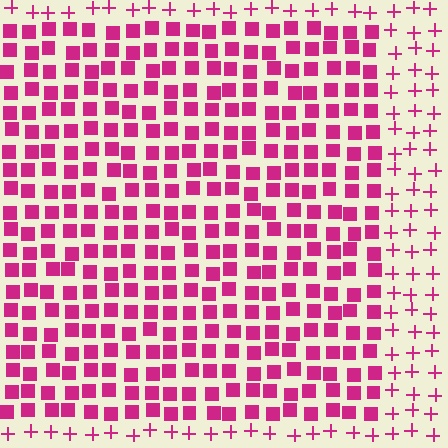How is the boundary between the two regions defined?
The boundary is defined by a change in element shape: squares inside vs. plus signs outside. All elements share the same color and spacing.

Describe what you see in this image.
The image is filled with small magenta elements arranged in a uniform grid. A rectangle-shaped region contains squares, while the surrounding area contains plus signs. The boundary is defined purely by the change in element shape.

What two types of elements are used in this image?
The image uses squares inside the rectangle region and plus signs outside it.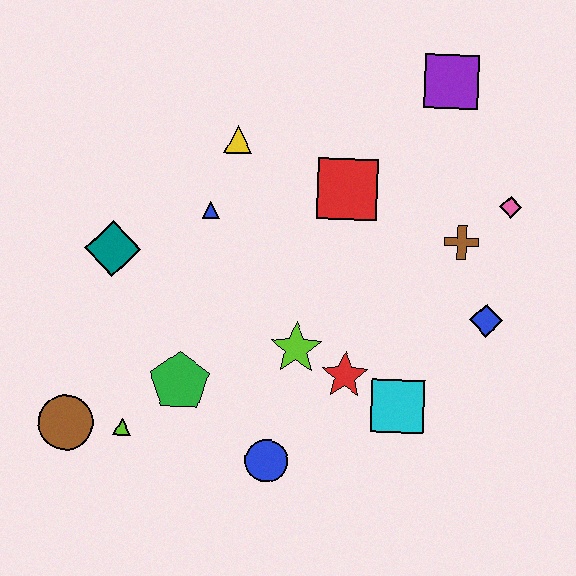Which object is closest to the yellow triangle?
The blue triangle is closest to the yellow triangle.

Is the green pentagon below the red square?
Yes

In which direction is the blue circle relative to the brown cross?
The blue circle is below the brown cross.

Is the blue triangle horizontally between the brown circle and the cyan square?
Yes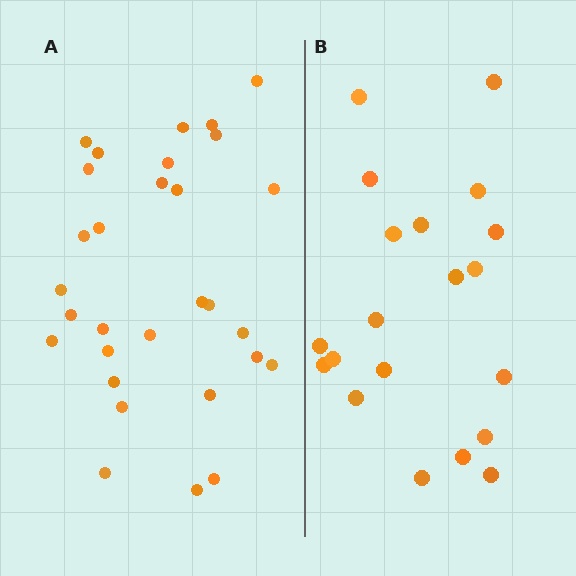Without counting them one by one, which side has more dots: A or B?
Region A (the left region) has more dots.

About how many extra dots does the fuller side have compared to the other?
Region A has roughly 10 or so more dots than region B.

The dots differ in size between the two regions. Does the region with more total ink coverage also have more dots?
No. Region B has more total ink coverage because its dots are larger, but region A actually contains more individual dots. Total area can be misleading — the number of items is what matters here.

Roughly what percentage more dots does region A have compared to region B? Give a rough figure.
About 50% more.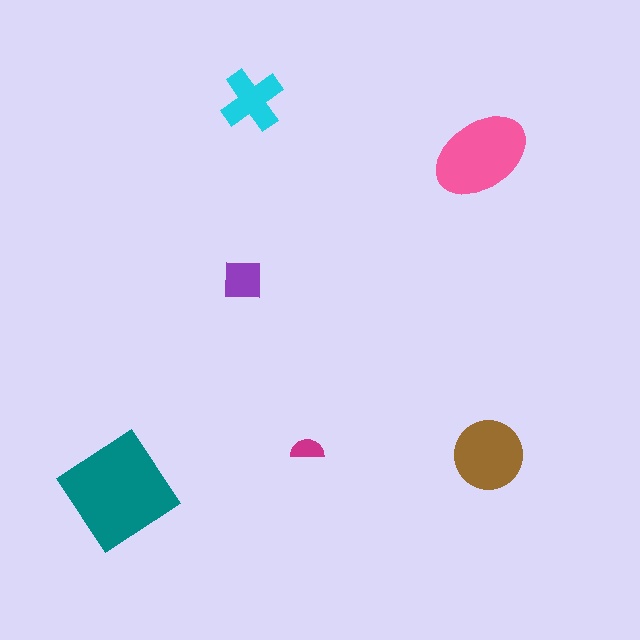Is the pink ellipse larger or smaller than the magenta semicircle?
Larger.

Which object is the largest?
The teal diamond.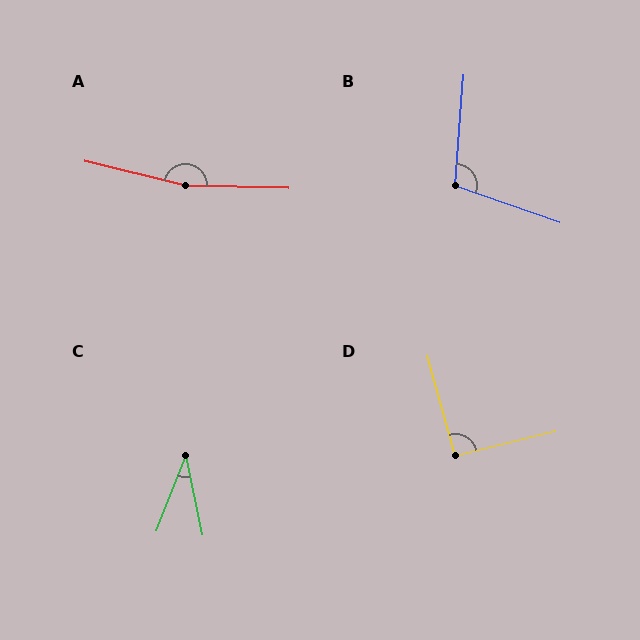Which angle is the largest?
A, at approximately 168 degrees.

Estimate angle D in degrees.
Approximately 92 degrees.